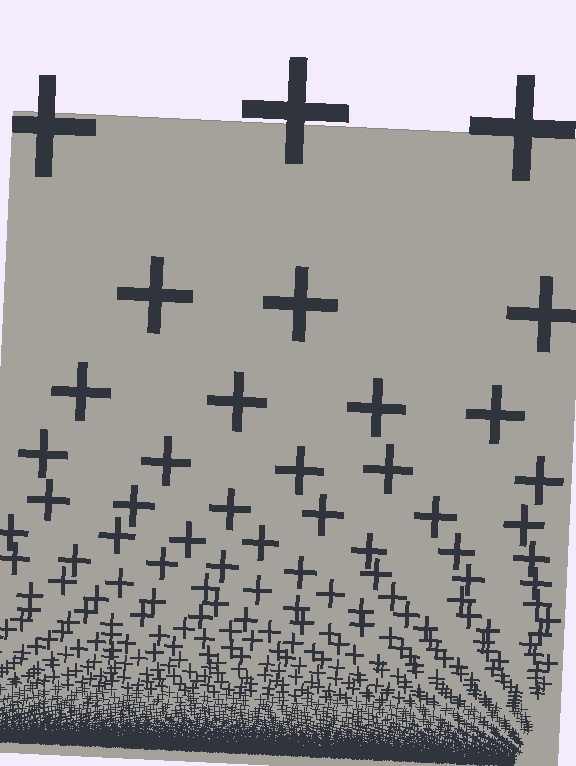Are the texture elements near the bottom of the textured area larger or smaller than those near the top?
Smaller. The gradient is inverted — elements near the bottom are smaller and denser.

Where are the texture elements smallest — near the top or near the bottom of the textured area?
Near the bottom.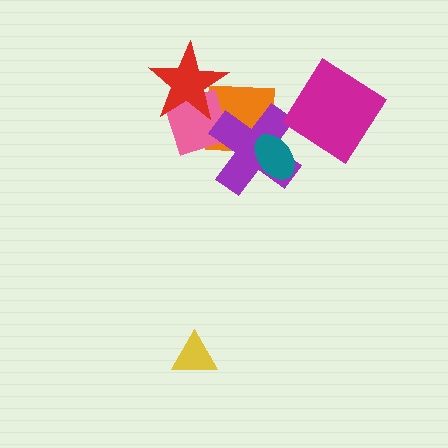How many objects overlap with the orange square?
4 objects overlap with the orange square.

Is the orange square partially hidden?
Yes, it is partially covered by another shape.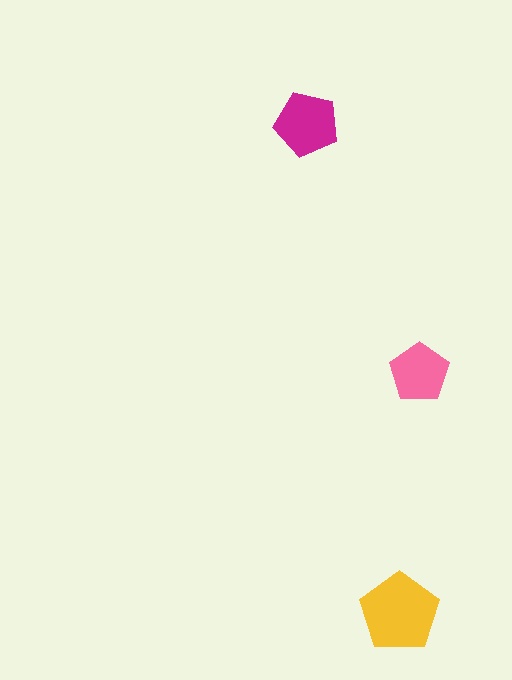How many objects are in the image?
There are 3 objects in the image.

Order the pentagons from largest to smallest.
the yellow one, the magenta one, the pink one.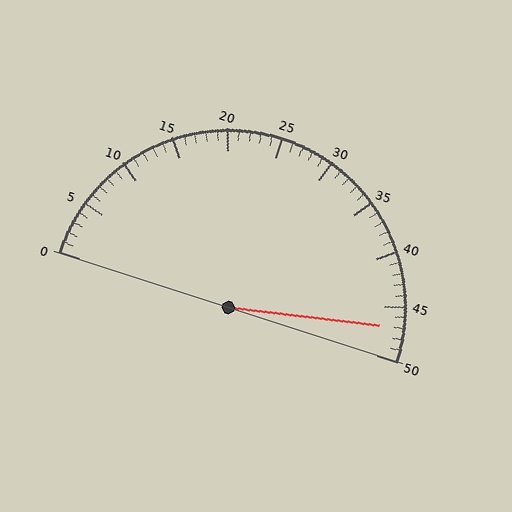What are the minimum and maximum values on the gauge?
The gauge ranges from 0 to 50.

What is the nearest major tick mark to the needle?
The nearest major tick mark is 45.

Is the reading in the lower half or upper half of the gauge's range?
The reading is in the upper half of the range (0 to 50).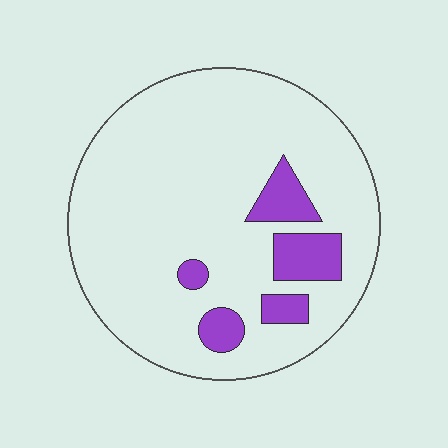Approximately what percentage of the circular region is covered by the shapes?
Approximately 15%.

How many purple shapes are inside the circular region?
5.